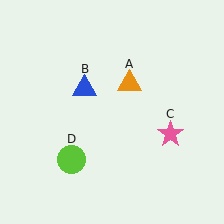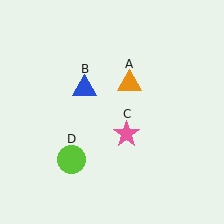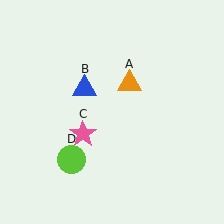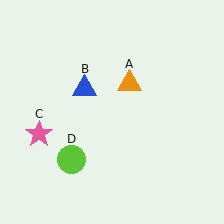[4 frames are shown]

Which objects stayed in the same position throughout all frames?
Orange triangle (object A) and blue triangle (object B) and lime circle (object D) remained stationary.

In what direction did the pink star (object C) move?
The pink star (object C) moved left.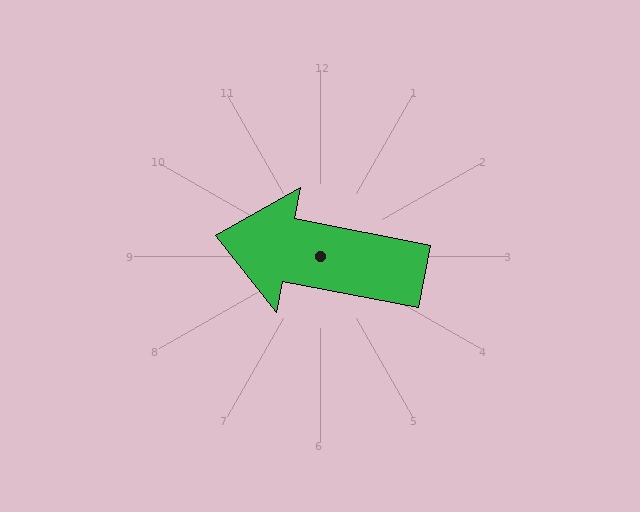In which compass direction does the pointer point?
West.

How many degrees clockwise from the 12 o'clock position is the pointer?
Approximately 281 degrees.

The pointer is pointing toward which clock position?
Roughly 9 o'clock.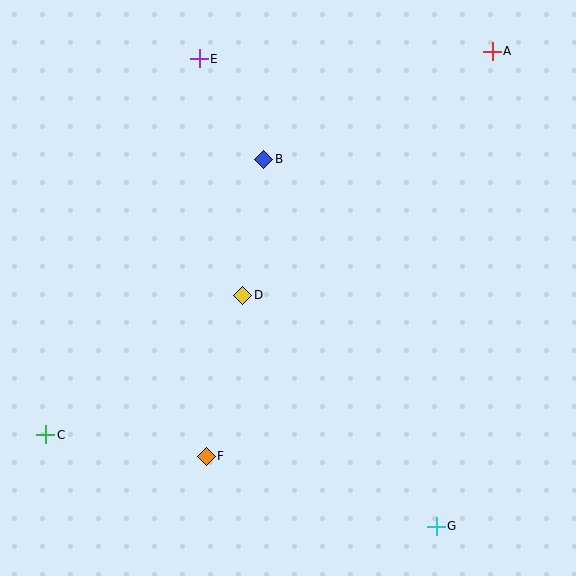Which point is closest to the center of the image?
Point D at (243, 295) is closest to the center.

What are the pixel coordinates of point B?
Point B is at (264, 159).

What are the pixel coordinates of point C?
Point C is at (46, 435).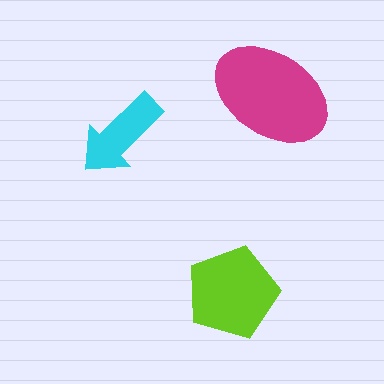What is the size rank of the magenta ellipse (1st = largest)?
1st.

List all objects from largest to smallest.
The magenta ellipse, the lime pentagon, the cyan arrow.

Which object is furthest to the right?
The magenta ellipse is rightmost.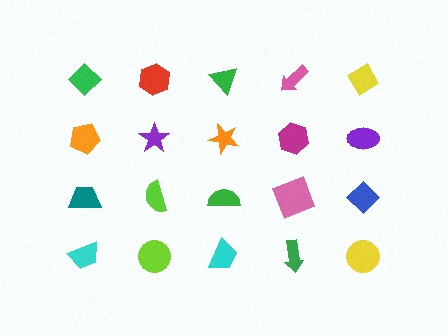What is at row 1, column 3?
A green triangle.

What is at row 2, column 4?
A magenta hexagon.